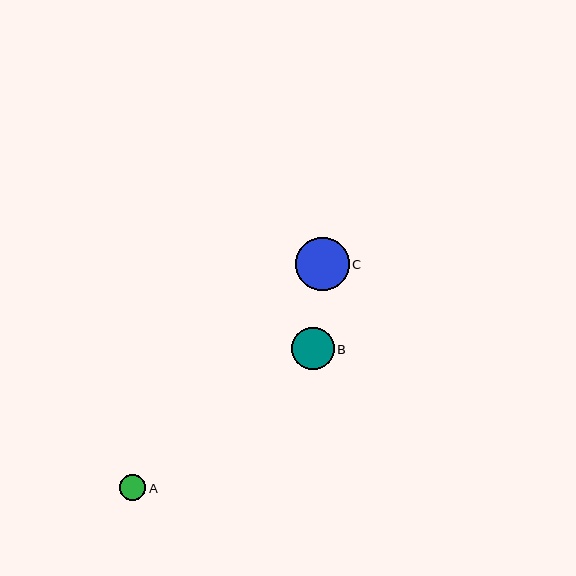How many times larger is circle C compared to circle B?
Circle C is approximately 1.3 times the size of circle B.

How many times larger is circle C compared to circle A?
Circle C is approximately 2.0 times the size of circle A.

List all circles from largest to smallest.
From largest to smallest: C, B, A.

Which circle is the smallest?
Circle A is the smallest with a size of approximately 26 pixels.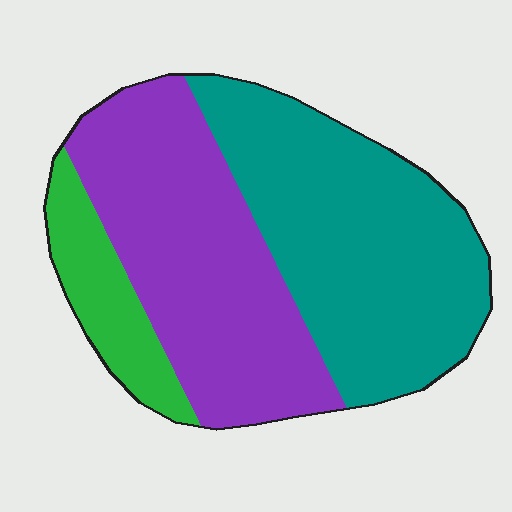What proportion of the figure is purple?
Purple takes up about two fifths (2/5) of the figure.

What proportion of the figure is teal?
Teal covers around 45% of the figure.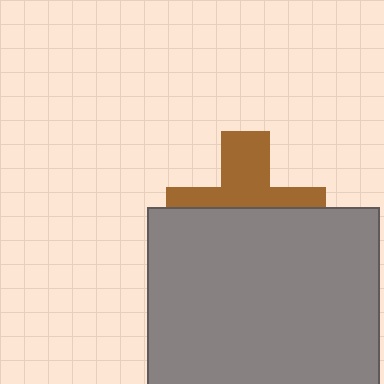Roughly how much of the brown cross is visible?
About half of it is visible (roughly 45%).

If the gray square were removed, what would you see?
You would see the complete brown cross.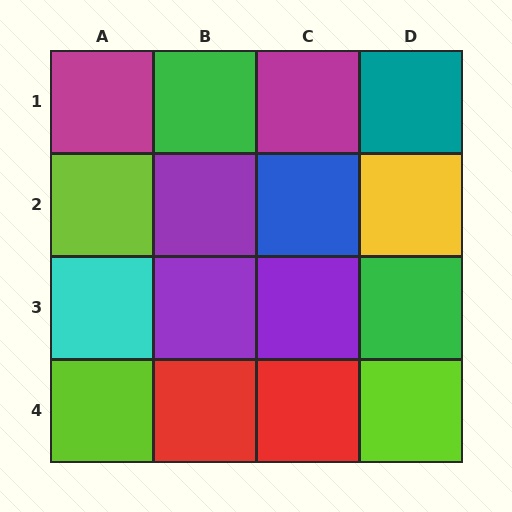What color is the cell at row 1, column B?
Green.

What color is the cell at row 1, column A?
Magenta.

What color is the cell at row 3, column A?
Cyan.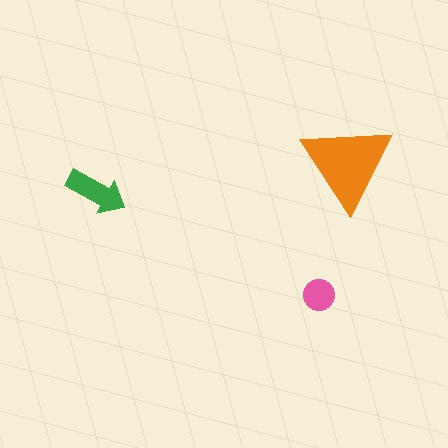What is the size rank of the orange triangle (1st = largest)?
1st.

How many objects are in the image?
There are 3 objects in the image.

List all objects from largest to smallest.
The orange triangle, the green arrow, the pink circle.